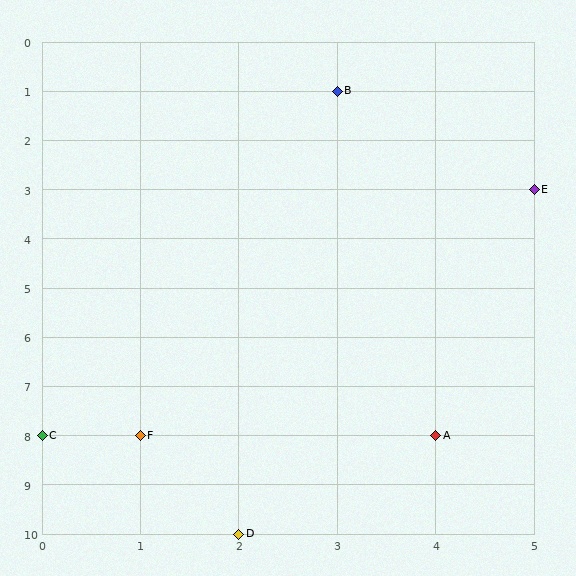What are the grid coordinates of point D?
Point D is at grid coordinates (2, 10).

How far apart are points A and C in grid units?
Points A and C are 4 columns apart.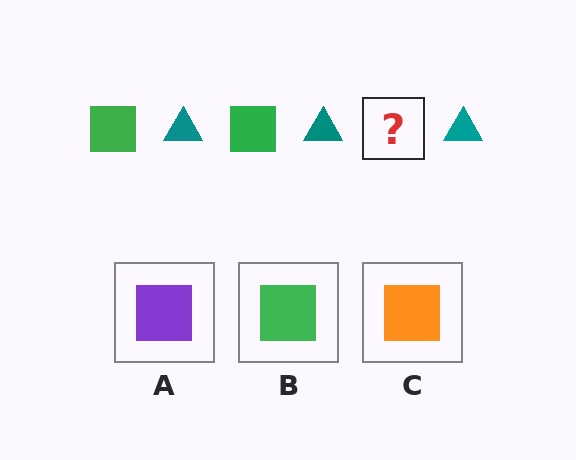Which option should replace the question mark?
Option B.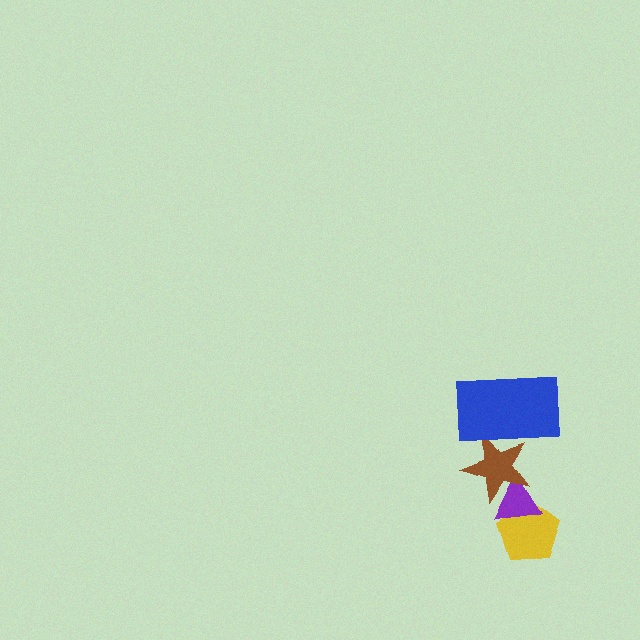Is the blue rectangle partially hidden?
No, no other shape covers it.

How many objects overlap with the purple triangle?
2 objects overlap with the purple triangle.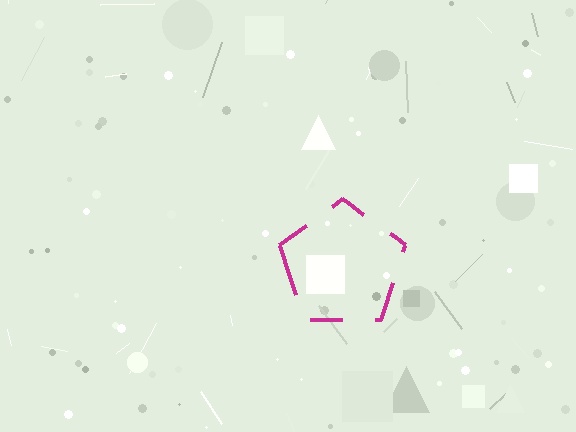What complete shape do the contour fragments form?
The contour fragments form a pentagon.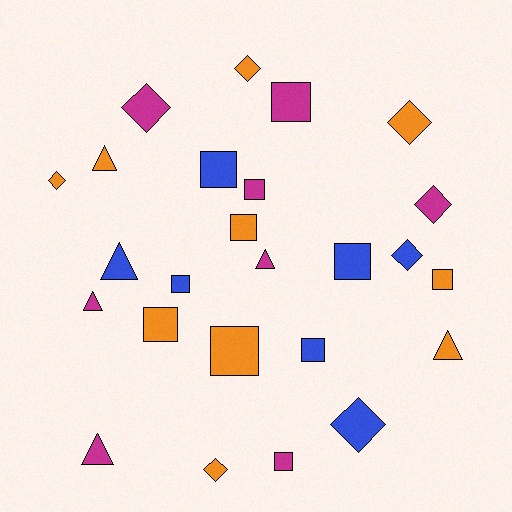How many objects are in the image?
There are 25 objects.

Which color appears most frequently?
Orange, with 10 objects.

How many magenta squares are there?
There are 3 magenta squares.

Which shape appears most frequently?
Square, with 11 objects.